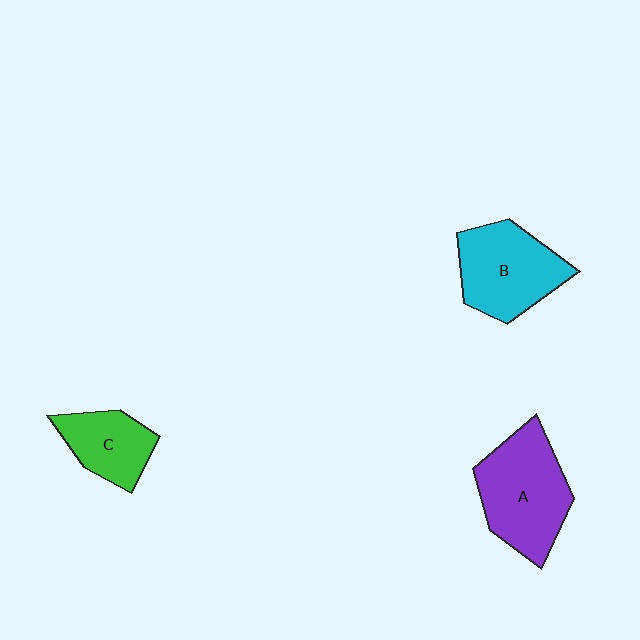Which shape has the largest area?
Shape A (purple).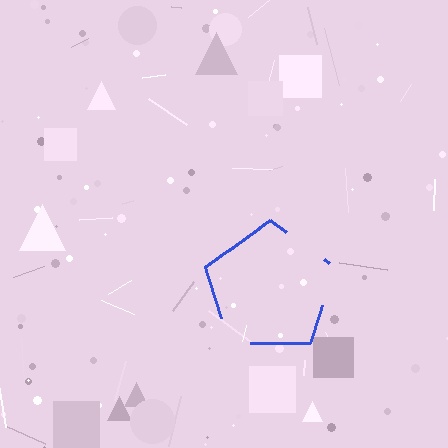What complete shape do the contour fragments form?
The contour fragments form a pentagon.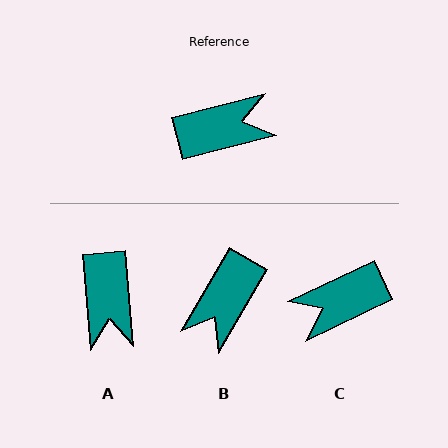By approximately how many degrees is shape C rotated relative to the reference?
Approximately 168 degrees clockwise.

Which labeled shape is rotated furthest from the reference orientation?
C, about 168 degrees away.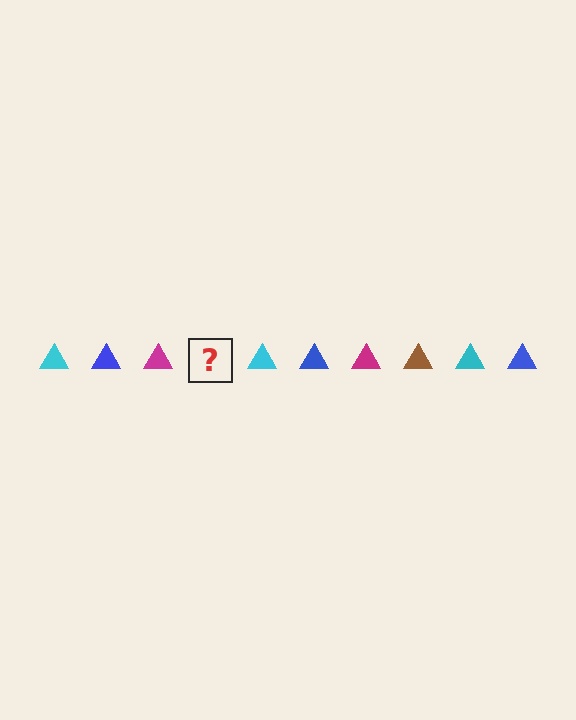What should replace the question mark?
The question mark should be replaced with a brown triangle.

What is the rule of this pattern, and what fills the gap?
The rule is that the pattern cycles through cyan, blue, magenta, brown triangles. The gap should be filled with a brown triangle.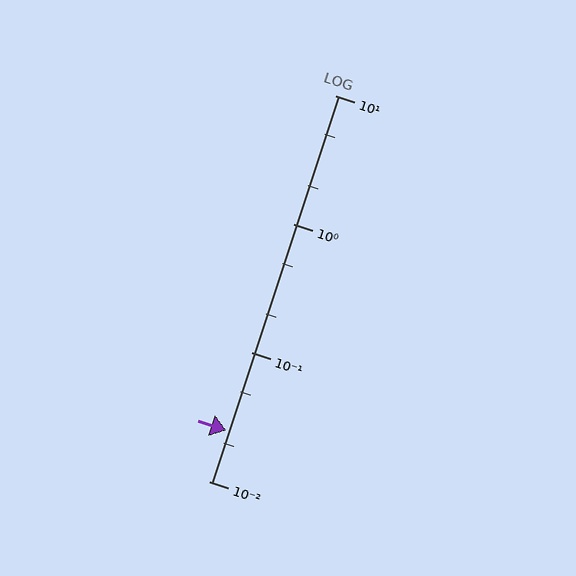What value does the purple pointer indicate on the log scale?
The pointer indicates approximately 0.025.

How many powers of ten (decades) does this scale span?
The scale spans 3 decades, from 0.01 to 10.